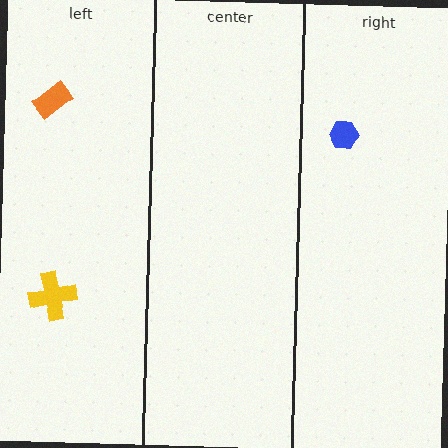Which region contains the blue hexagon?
The right region.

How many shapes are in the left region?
2.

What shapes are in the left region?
The orange rectangle, the yellow cross.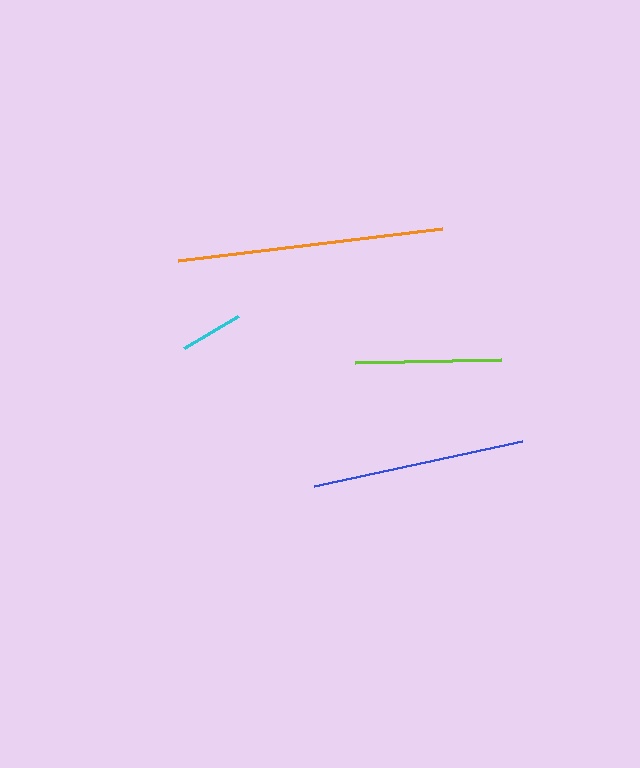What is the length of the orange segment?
The orange segment is approximately 266 pixels long.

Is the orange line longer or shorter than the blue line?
The orange line is longer than the blue line.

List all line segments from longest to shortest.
From longest to shortest: orange, blue, lime, cyan.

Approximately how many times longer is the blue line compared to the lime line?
The blue line is approximately 1.5 times the length of the lime line.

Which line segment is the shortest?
The cyan line is the shortest at approximately 63 pixels.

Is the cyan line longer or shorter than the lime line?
The lime line is longer than the cyan line.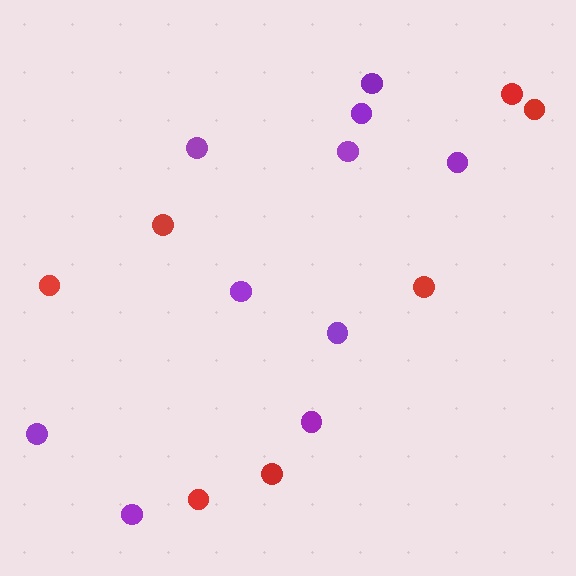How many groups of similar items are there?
There are 2 groups: one group of purple circles (10) and one group of red circles (7).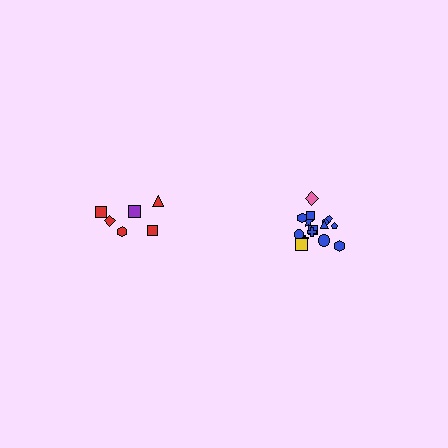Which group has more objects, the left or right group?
The right group.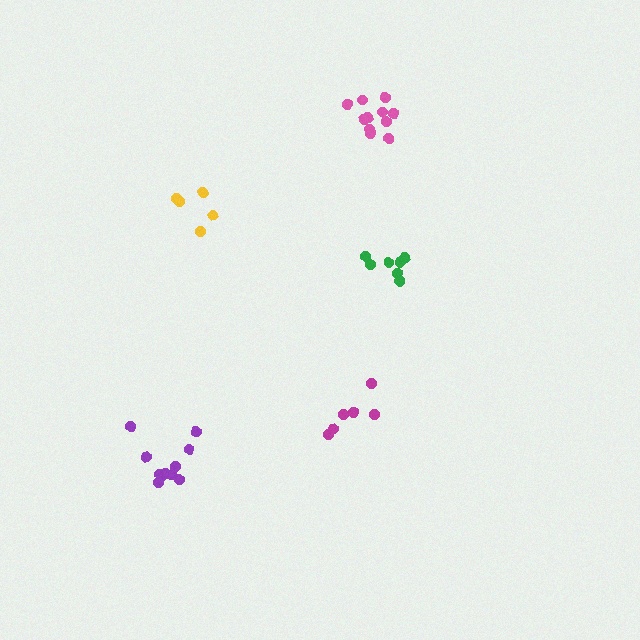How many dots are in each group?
Group 1: 11 dots, Group 2: 7 dots, Group 3: 11 dots, Group 4: 5 dots, Group 5: 6 dots (40 total).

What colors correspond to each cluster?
The clusters are colored: pink, green, purple, yellow, magenta.